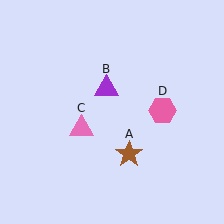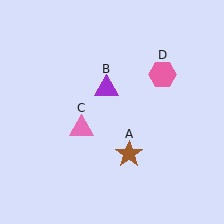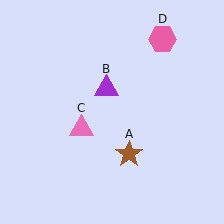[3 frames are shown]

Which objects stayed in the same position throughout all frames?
Brown star (object A) and purple triangle (object B) and pink triangle (object C) remained stationary.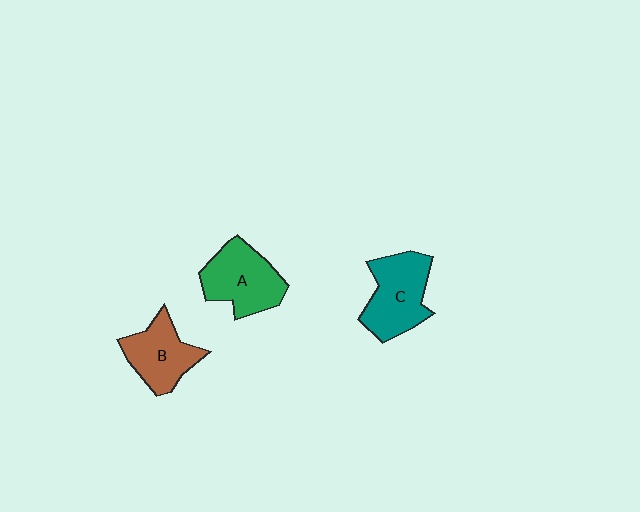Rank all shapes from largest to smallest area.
From largest to smallest: C (teal), A (green), B (brown).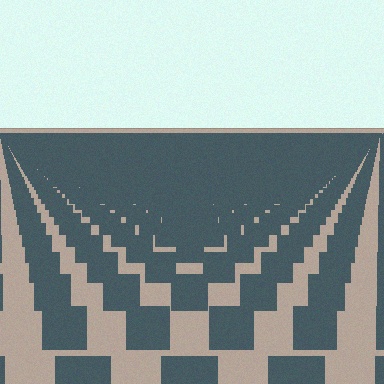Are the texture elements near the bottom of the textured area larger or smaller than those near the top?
Larger. Near the bottom, elements are closer to the viewer and appear at a bigger on-screen size.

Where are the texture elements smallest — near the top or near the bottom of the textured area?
Near the top.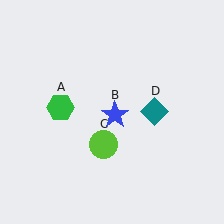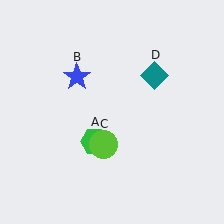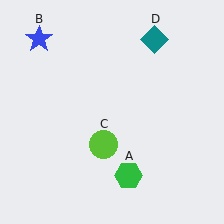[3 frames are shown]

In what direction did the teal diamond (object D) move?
The teal diamond (object D) moved up.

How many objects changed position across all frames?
3 objects changed position: green hexagon (object A), blue star (object B), teal diamond (object D).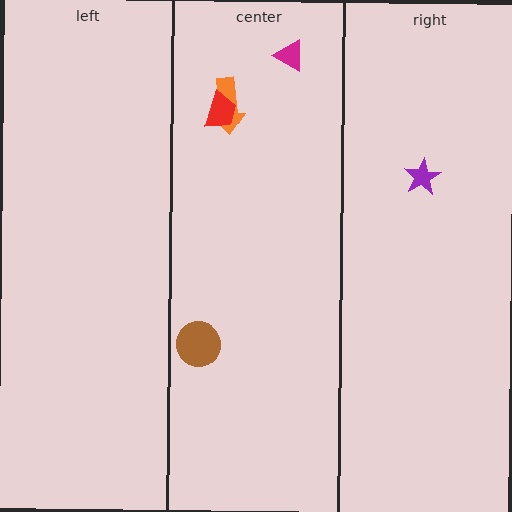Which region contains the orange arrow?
The center region.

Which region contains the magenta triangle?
The center region.